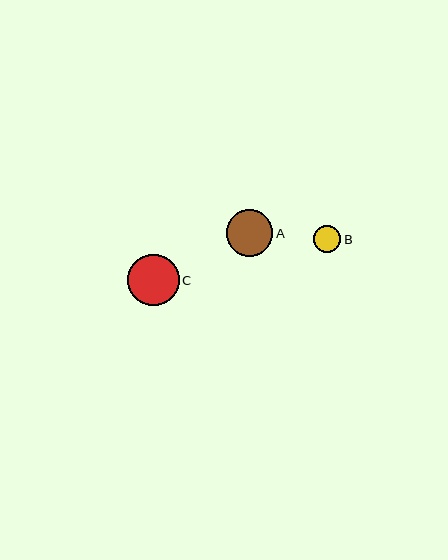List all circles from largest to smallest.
From largest to smallest: C, A, B.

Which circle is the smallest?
Circle B is the smallest with a size of approximately 27 pixels.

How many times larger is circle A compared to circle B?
Circle A is approximately 1.7 times the size of circle B.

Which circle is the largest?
Circle C is the largest with a size of approximately 52 pixels.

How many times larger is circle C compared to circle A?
Circle C is approximately 1.1 times the size of circle A.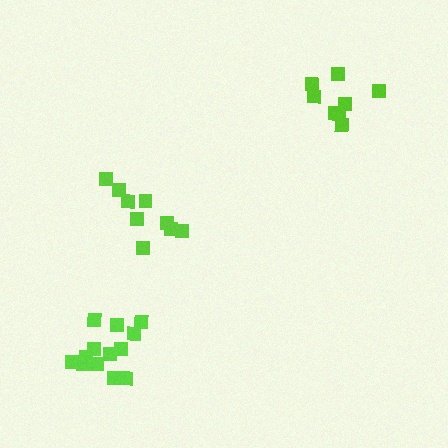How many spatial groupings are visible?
There are 3 spatial groupings.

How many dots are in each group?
Group 1: 13 dots, Group 2: 8 dots, Group 3: 9 dots (30 total).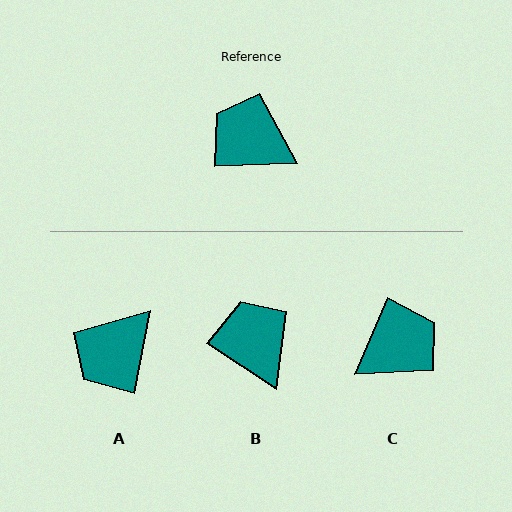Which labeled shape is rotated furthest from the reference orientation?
C, about 116 degrees away.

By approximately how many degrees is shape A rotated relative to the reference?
Approximately 77 degrees counter-clockwise.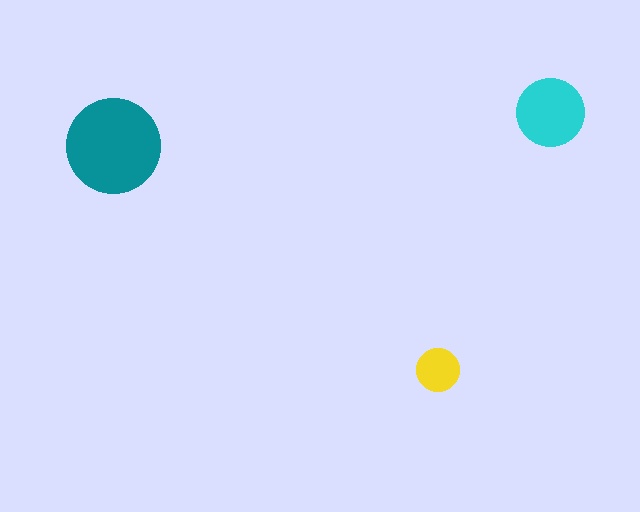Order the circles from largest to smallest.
the teal one, the cyan one, the yellow one.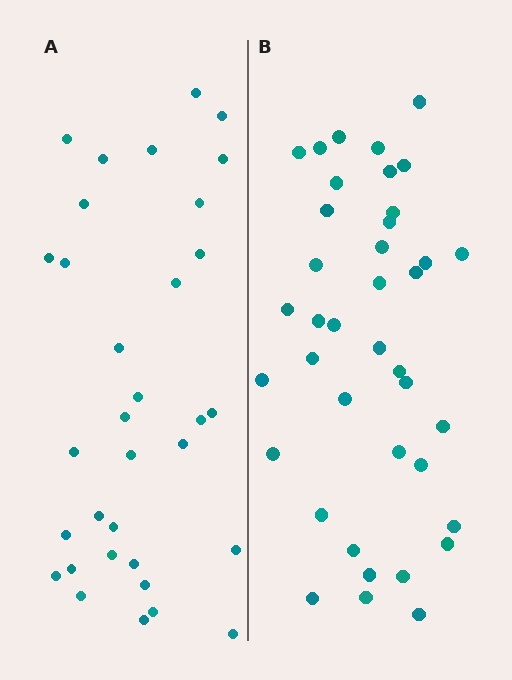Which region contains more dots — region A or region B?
Region B (the right region) has more dots.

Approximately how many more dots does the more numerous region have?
Region B has about 6 more dots than region A.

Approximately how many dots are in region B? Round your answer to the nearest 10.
About 40 dots. (The exact count is 39, which rounds to 40.)